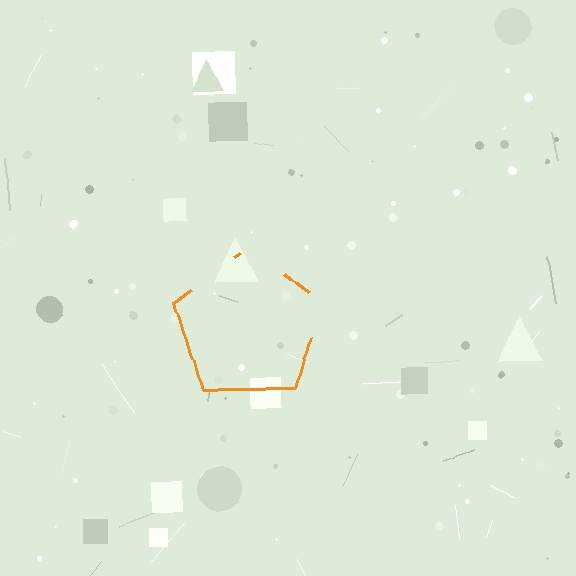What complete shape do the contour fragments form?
The contour fragments form a pentagon.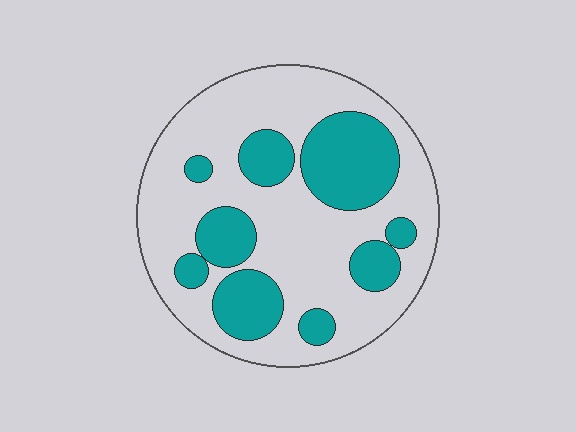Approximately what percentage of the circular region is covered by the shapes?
Approximately 30%.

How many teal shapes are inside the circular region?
9.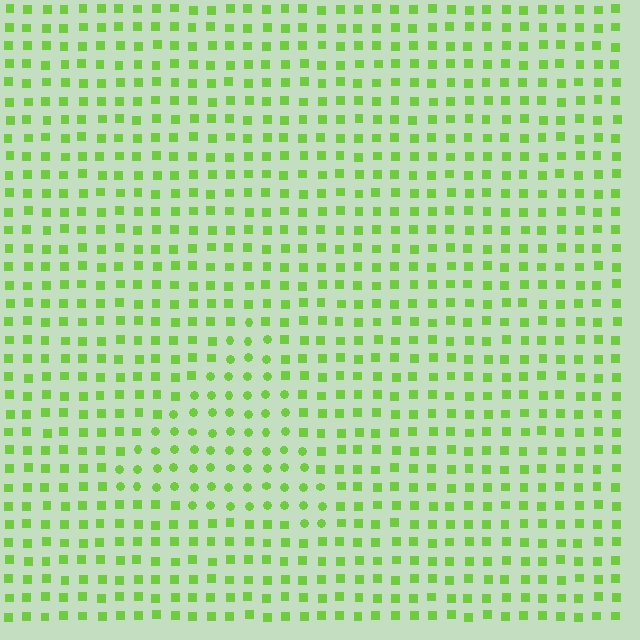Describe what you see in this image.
The image is filled with small lime elements arranged in a uniform grid. A triangle-shaped region contains circles, while the surrounding area contains squares. The boundary is defined purely by the change in element shape.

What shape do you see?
I see a triangle.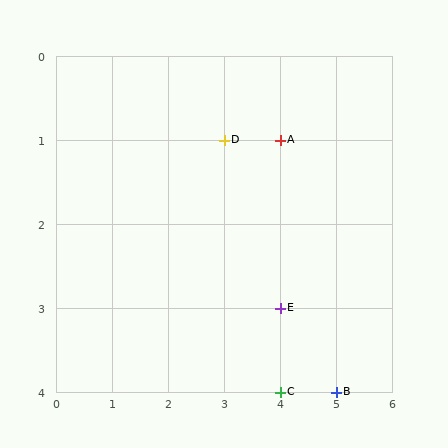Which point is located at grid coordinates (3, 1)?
Point D is at (3, 1).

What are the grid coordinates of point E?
Point E is at grid coordinates (4, 3).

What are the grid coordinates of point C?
Point C is at grid coordinates (4, 4).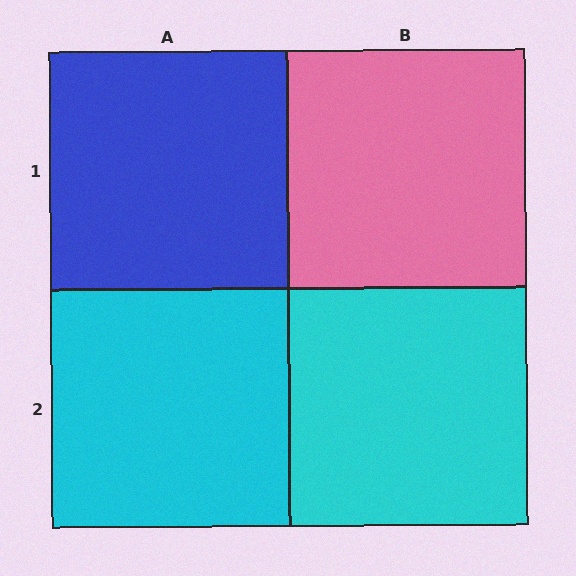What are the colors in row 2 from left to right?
Cyan, cyan.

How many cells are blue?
1 cell is blue.